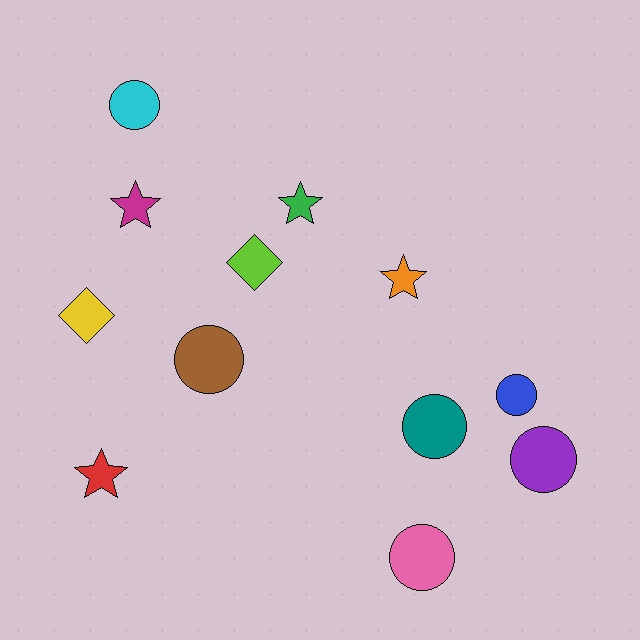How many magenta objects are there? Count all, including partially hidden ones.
There is 1 magenta object.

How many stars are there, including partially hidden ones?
There are 4 stars.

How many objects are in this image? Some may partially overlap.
There are 12 objects.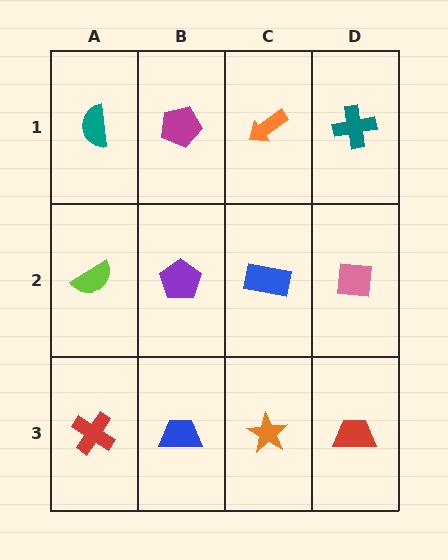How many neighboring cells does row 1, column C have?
3.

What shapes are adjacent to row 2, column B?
A magenta pentagon (row 1, column B), a blue trapezoid (row 3, column B), a lime semicircle (row 2, column A), a blue rectangle (row 2, column C).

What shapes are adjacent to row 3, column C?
A blue rectangle (row 2, column C), a blue trapezoid (row 3, column B), a red trapezoid (row 3, column D).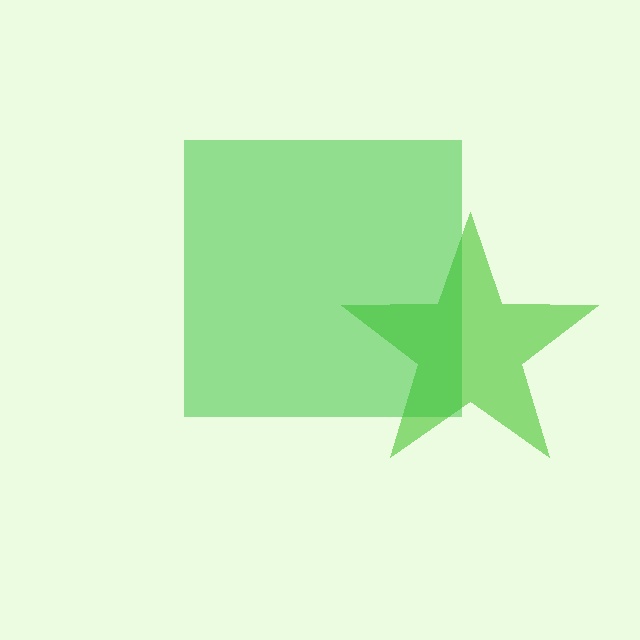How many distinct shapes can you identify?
There are 2 distinct shapes: a lime star, a green square.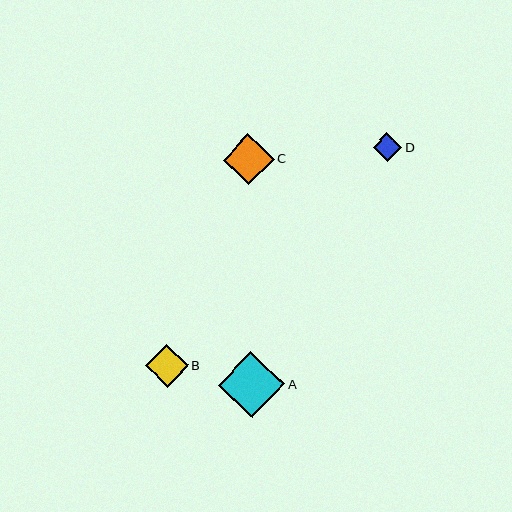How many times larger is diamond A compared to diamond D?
Diamond A is approximately 2.3 times the size of diamond D.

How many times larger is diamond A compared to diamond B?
Diamond A is approximately 1.5 times the size of diamond B.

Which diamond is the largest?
Diamond A is the largest with a size of approximately 66 pixels.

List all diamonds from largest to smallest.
From largest to smallest: A, C, B, D.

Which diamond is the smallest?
Diamond D is the smallest with a size of approximately 29 pixels.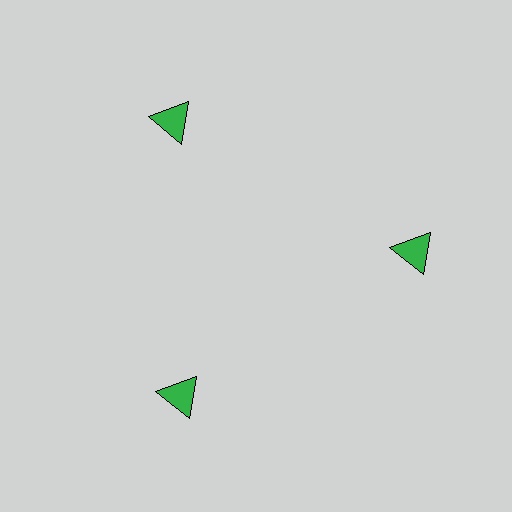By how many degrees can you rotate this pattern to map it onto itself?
The pattern maps onto itself every 120 degrees of rotation.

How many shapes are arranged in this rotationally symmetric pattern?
There are 3 shapes, arranged in 3 groups of 1.